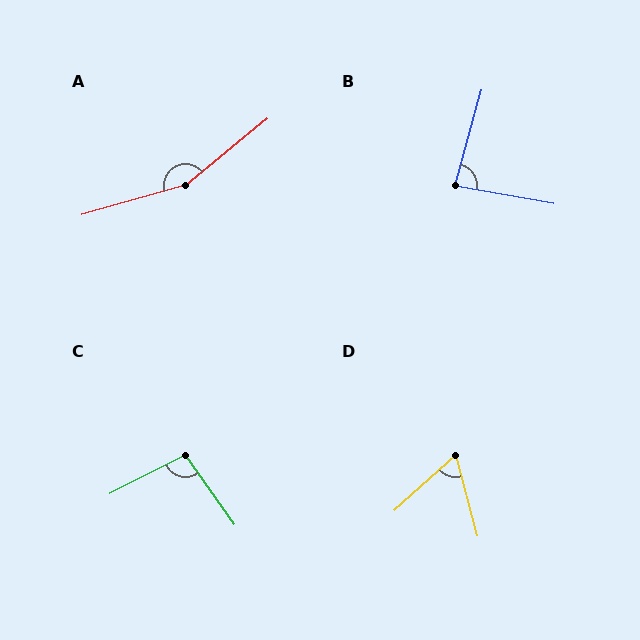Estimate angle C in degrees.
Approximately 98 degrees.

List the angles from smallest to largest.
D (63°), B (84°), C (98°), A (157°).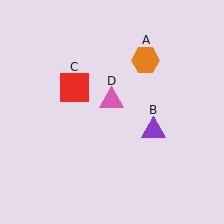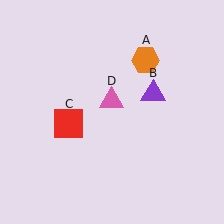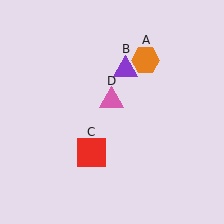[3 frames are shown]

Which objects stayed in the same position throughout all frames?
Orange hexagon (object A) and pink triangle (object D) remained stationary.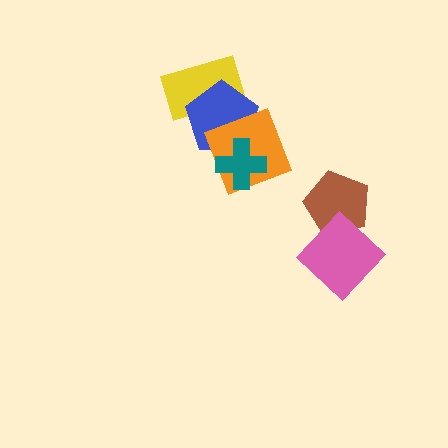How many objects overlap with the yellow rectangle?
1 object overlaps with the yellow rectangle.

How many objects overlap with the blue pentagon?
3 objects overlap with the blue pentagon.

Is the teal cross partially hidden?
No, no other shape covers it.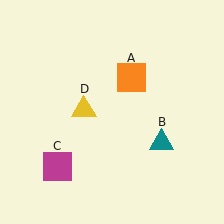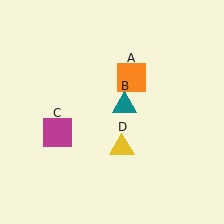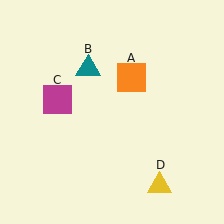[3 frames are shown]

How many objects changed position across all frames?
3 objects changed position: teal triangle (object B), magenta square (object C), yellow triangle (object D).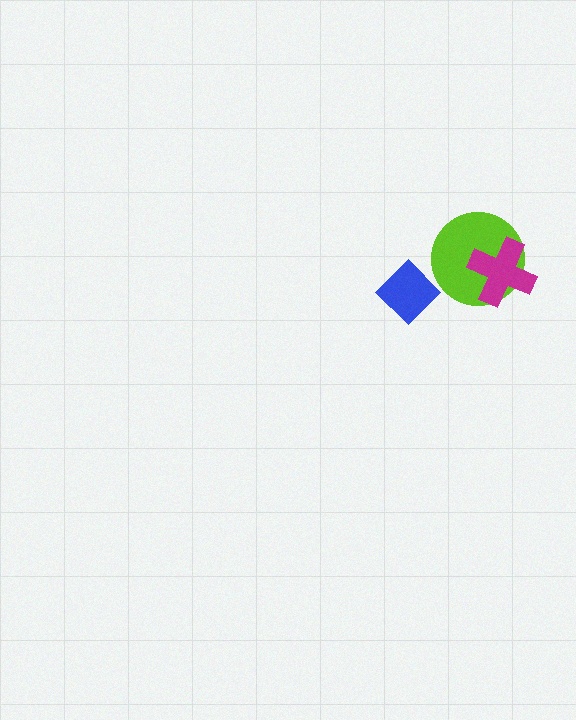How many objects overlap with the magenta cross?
1 object overlaps with the magenta cross.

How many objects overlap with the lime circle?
1 object overlaps with the lime circle.